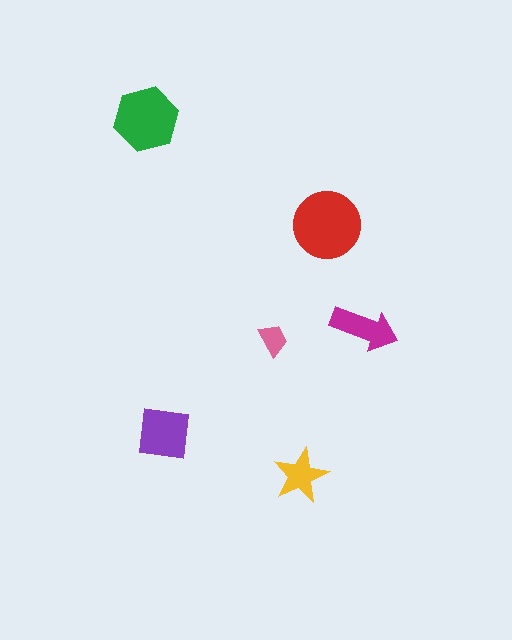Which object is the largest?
The red circle.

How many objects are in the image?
There are 6 objects in the image.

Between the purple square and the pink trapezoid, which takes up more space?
The purple square.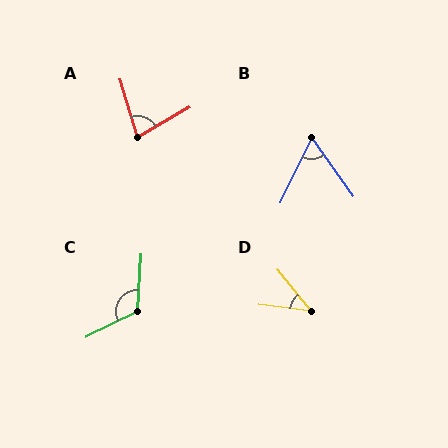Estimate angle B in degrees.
Approximately 61 degrees.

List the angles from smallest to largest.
D (44°), B (61°), A (77°), C (119°).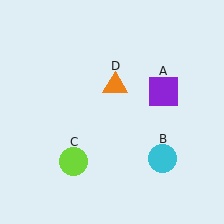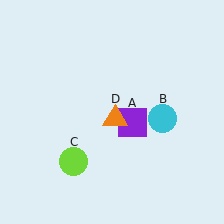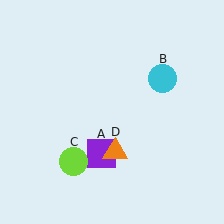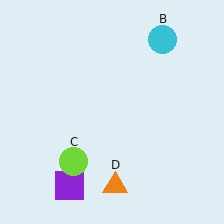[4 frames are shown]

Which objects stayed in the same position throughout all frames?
Lime circle (object C) remained stationary.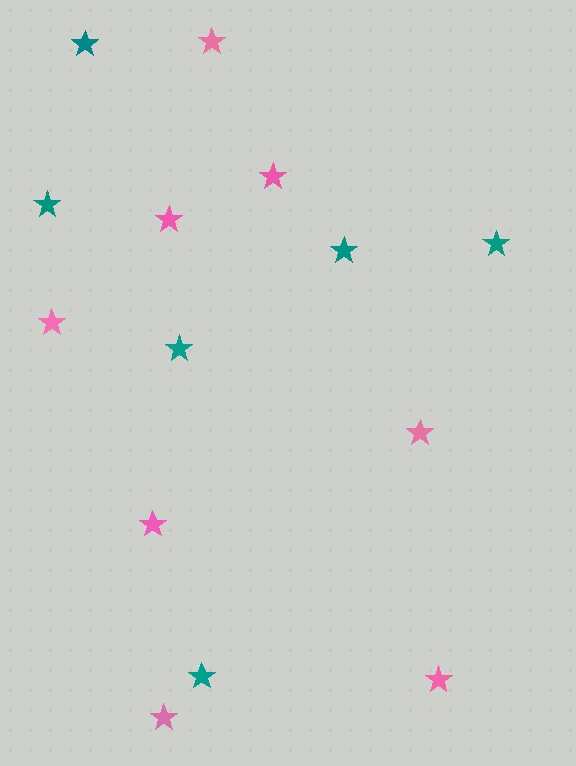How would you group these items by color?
There are 2 groups: one group of teal stars (6) and one group of pink stars (8).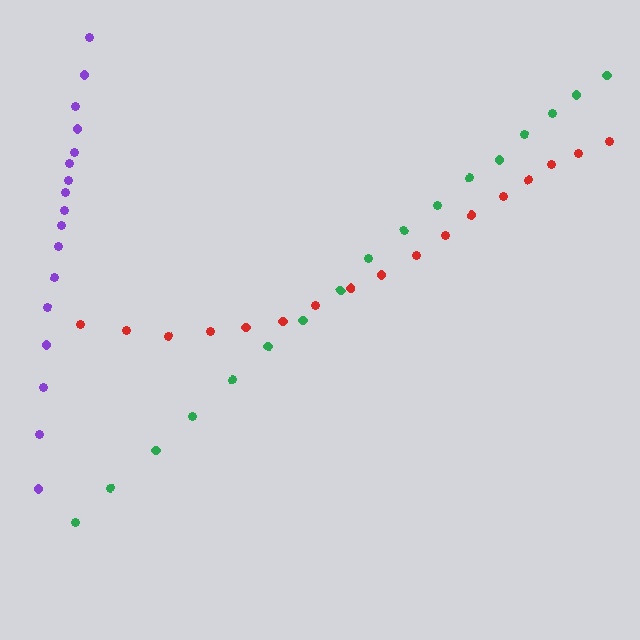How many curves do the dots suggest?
There are 3 distinct paths.